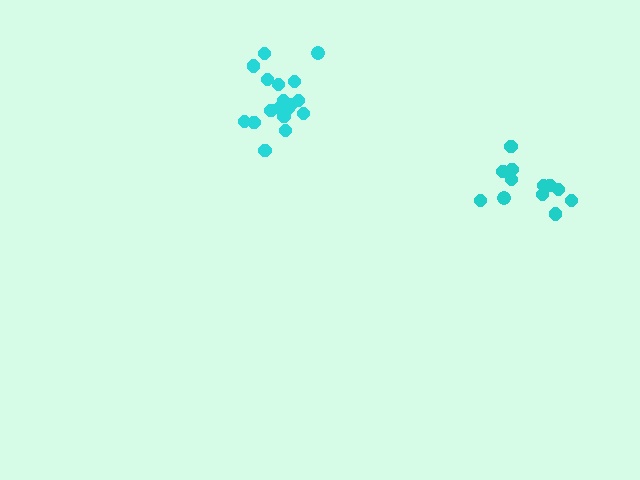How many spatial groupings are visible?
There are 2 spatial groupings.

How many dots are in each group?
Group 1: 12 dots, Group 2: 18 dots (30 total).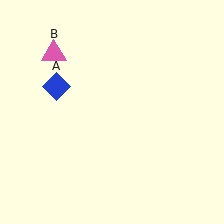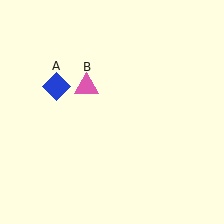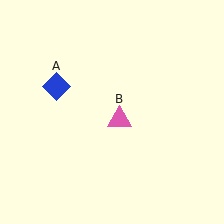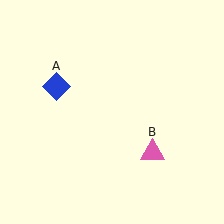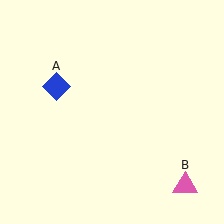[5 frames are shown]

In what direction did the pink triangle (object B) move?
The pink triangle (object B) moved down and to the right.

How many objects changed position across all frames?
1 object changed position: pink triangle (object B).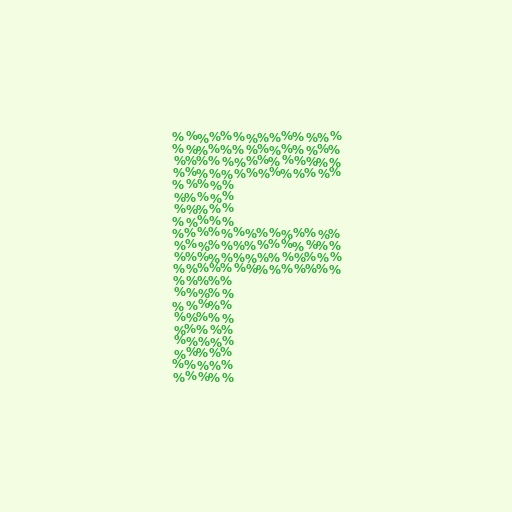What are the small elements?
The small elements are percent signs.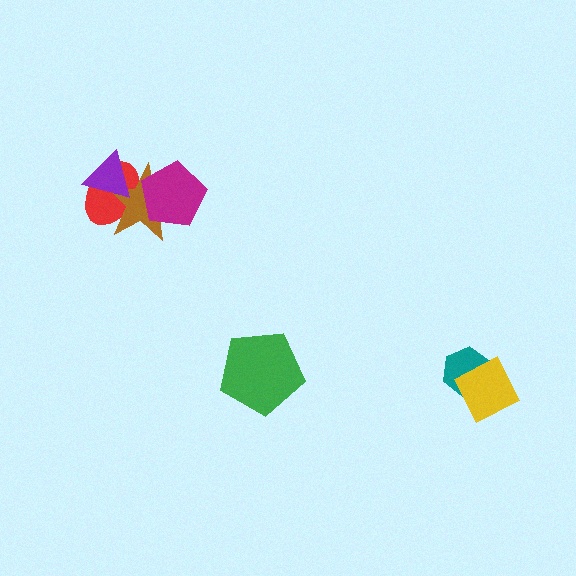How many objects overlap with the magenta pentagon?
2 objects overlap with the magenta pentagon.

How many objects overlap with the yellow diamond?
1 object overlaps with the yellow diamond.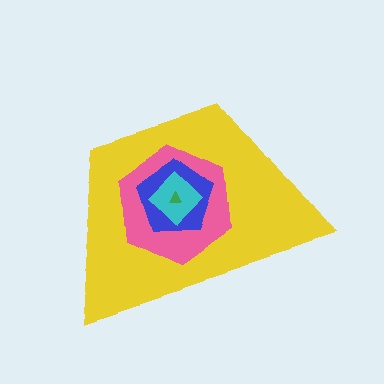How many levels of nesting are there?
5.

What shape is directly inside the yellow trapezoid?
The pink hexagon.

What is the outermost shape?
The yellow trapezoid.